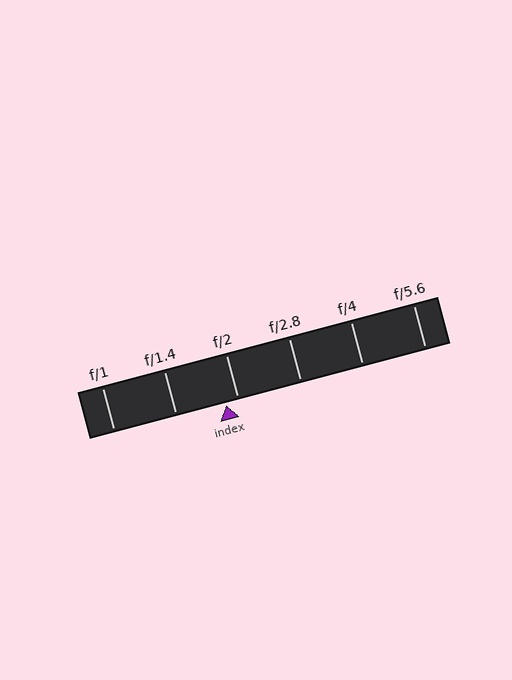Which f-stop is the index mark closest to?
The index mark is closest to f/2.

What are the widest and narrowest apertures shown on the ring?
The widest aperture shown is f/1 and the narrowest is f/5.6.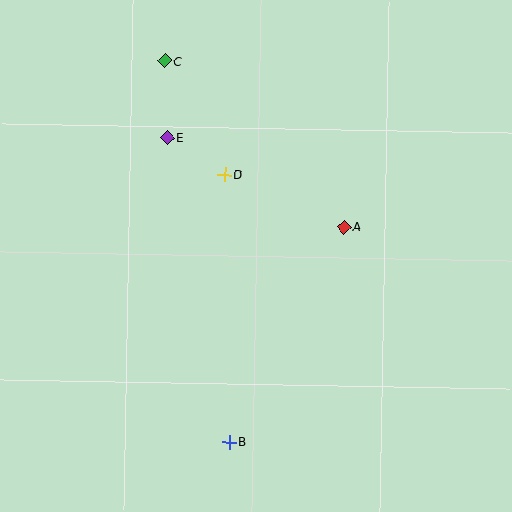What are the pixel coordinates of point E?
Point E is at (167, 138).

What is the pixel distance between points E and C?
The distance between E and C is 77 pixels.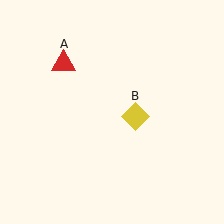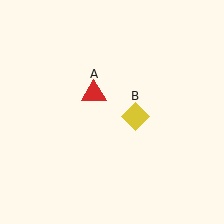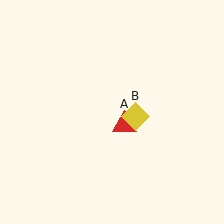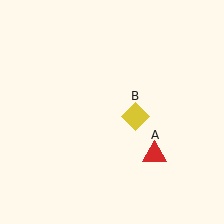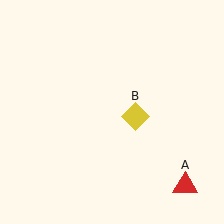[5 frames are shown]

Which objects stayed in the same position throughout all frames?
Yellow diamond (object B) remained stationary.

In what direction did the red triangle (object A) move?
The red triangle (object A) moved down and to the right.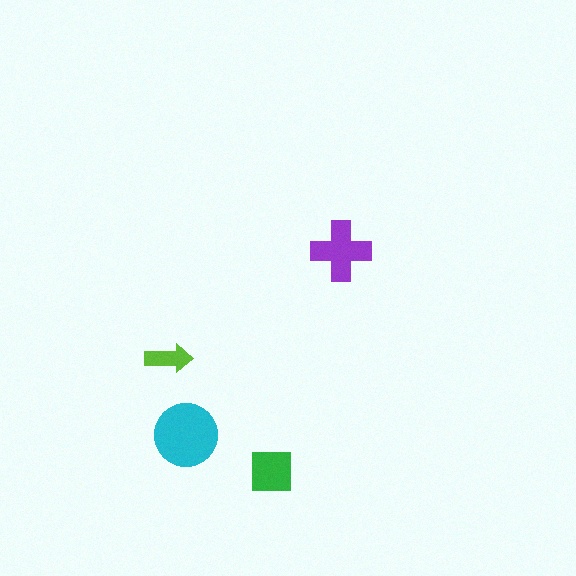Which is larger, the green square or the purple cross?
The purple cross.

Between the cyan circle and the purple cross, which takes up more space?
The cyan circle.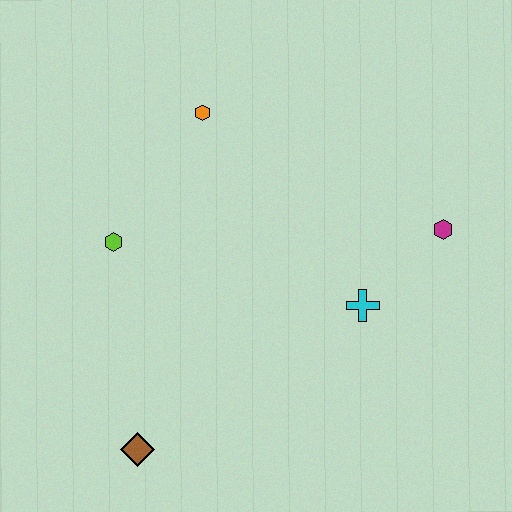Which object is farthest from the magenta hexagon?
The brown diamond is farthest from the magenta hexagon.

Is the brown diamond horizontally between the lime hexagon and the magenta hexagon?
Yes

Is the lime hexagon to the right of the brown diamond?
No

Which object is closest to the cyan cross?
The magenta hexagon is closest to the cyan cross.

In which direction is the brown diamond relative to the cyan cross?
The brown diamond is to the left of the cyan cross.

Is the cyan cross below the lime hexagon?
Yes